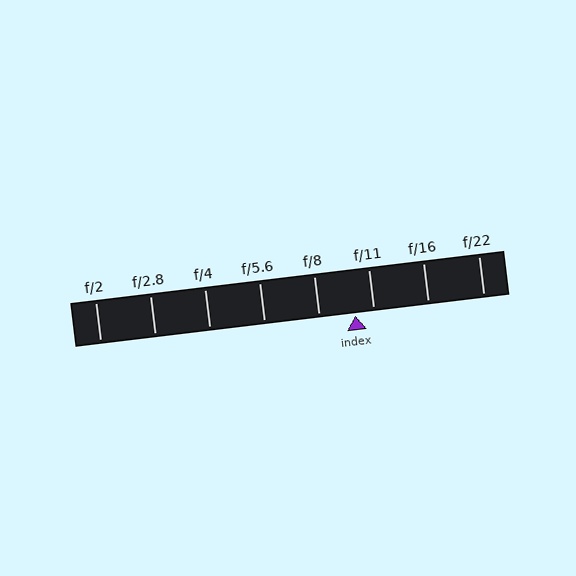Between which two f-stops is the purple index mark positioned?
The index mark is between f/8 and f/11.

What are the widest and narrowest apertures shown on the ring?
The widest aperture shown is f/2 and the narrowest is f/22.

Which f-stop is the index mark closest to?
The index mark is closest to f/11.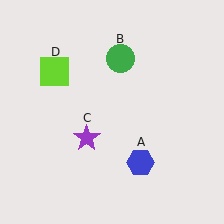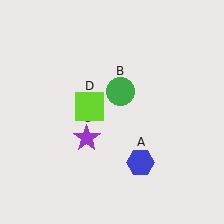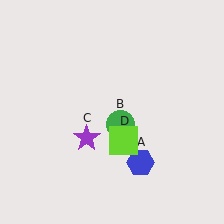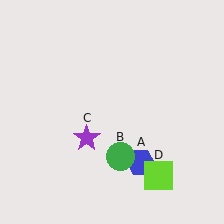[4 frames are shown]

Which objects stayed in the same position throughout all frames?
Blue hexagon (object A) and purple star (object C) remained stationary.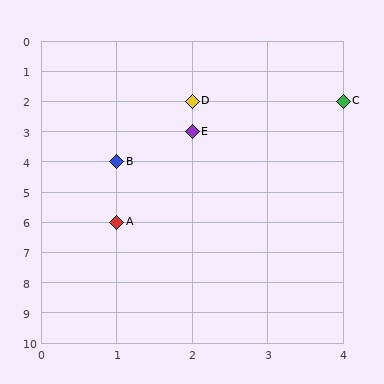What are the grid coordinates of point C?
Point C is at grid coordinates (4, 2).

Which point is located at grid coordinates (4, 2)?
Point C is at (4, 2).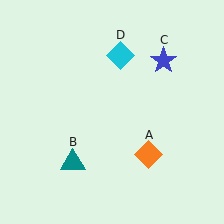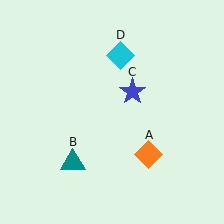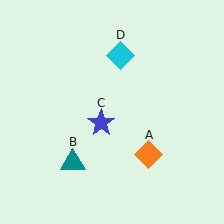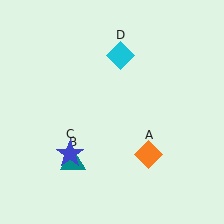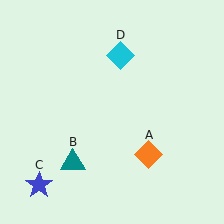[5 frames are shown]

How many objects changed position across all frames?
1 object changed position: blue star (object C).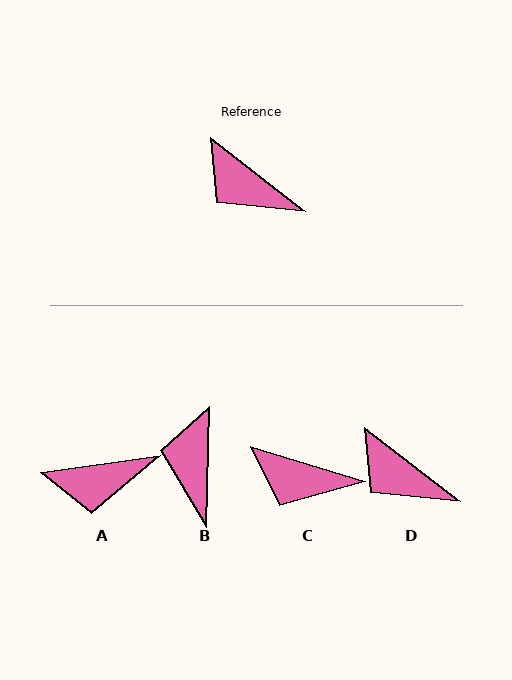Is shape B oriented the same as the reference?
No, it is off by about 54 degrees.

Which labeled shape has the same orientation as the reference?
D.